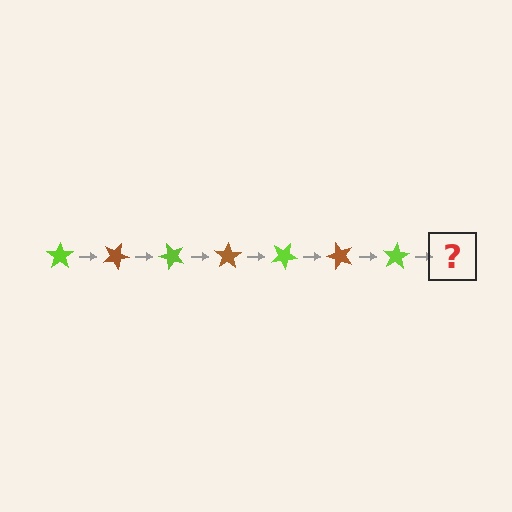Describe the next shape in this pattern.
It should be a brown star, rotated 175 degrees from the start.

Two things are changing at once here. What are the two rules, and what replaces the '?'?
The two rules are that it rotates 25 degrees each step and the color cycles through lime and brown. The '?' should be a brown star, rotated 175 degrees from the start.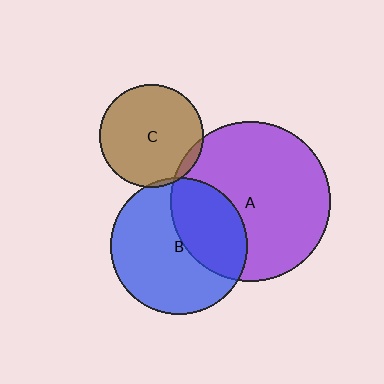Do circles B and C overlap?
Yes.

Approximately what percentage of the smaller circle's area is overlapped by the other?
Approximately 5%.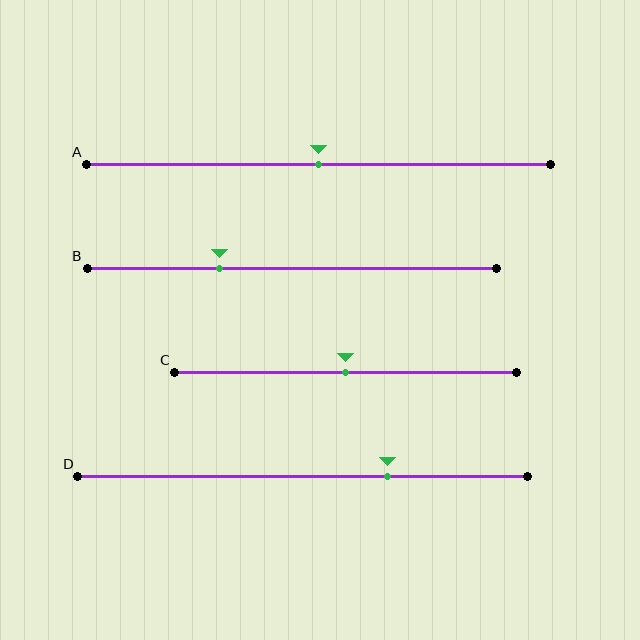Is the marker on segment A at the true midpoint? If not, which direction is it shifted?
Yes, the marker on segment A is at the true midpoint.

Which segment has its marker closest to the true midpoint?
Segment A has its marker closest to the true midpoint.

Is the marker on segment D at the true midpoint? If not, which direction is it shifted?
No, the marker on segment D is shifted to the right by about 19% of the segment length.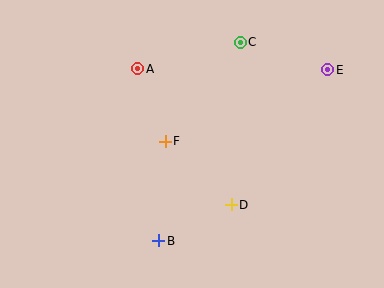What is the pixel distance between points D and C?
The distance between D and C is 163 pixels.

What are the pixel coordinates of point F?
Point F is at (165, 141).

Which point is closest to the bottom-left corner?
Point B is closest to the bottom-left corner.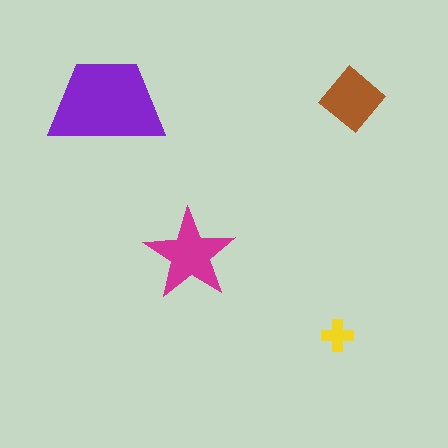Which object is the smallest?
The yellow cross.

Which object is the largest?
The purple trapezoid.